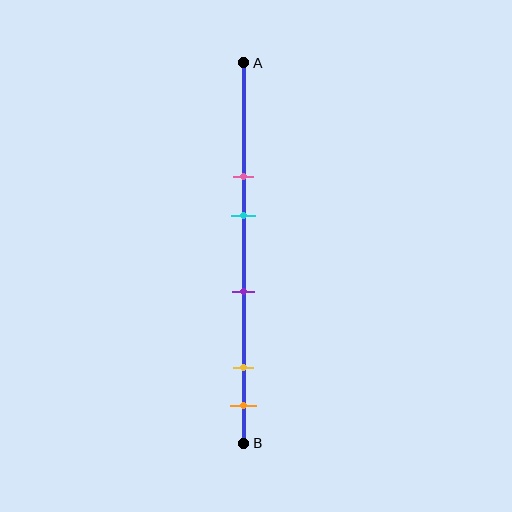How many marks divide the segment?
There are 5 marks dividing the segment.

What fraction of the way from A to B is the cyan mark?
The cyan mark is approximately 40% (0.4) of the way from A to B.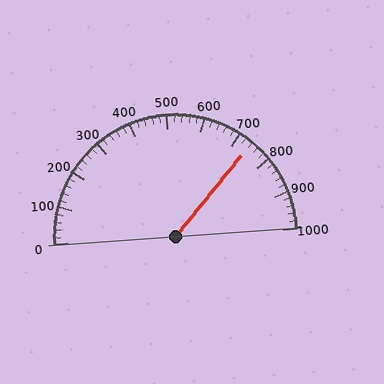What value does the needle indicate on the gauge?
The needle indicates approximately 740.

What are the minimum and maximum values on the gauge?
The gauge ranges from 0 to 1000.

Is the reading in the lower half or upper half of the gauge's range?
The reading is in the upper half of the range (0 to 1000).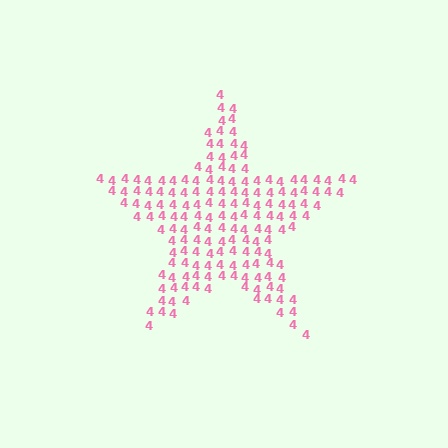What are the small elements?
The small elements are digit 4's.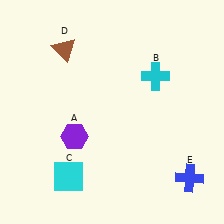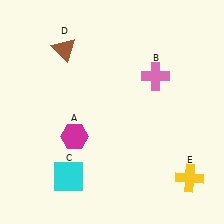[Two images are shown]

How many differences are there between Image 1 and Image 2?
There are 3 differences between the two images.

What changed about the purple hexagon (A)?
In Image 1, A is purple. In Image 2, it changed to magenta.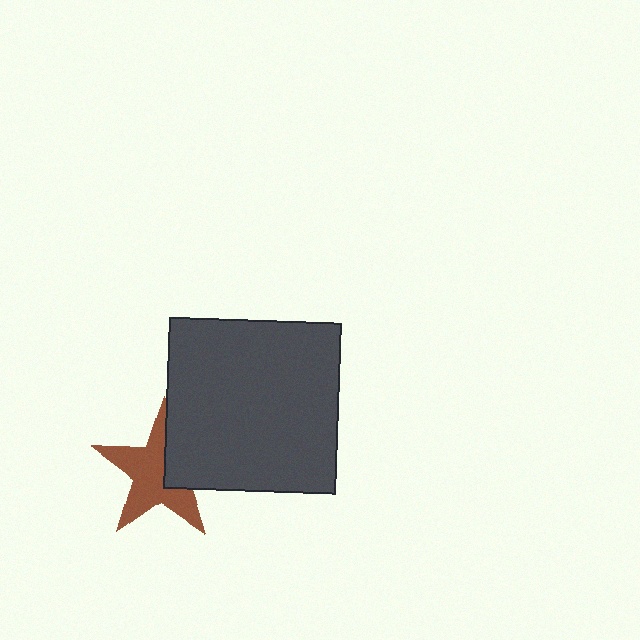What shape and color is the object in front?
The object in front is a dark gray square.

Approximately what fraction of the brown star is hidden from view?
Roughly 32% of the brown star is hidden behind the dark gray square.